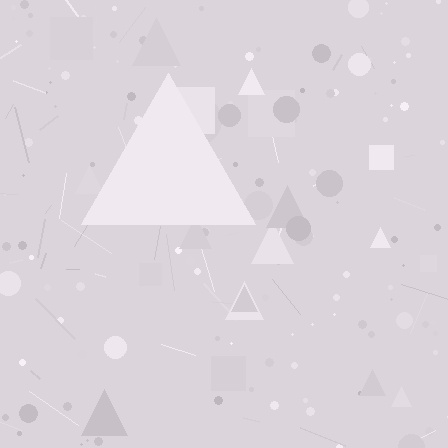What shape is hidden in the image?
A triangle is hidden in the image.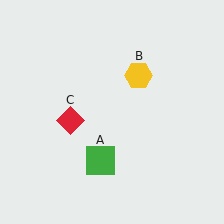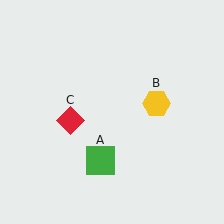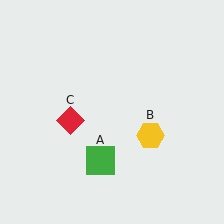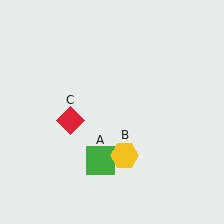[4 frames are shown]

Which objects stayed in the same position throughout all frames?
Green square (object A) and red diamond (object C) remained stationary.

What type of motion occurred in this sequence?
The yellow hexagon (object B) rotated clockwise around the center of the scene.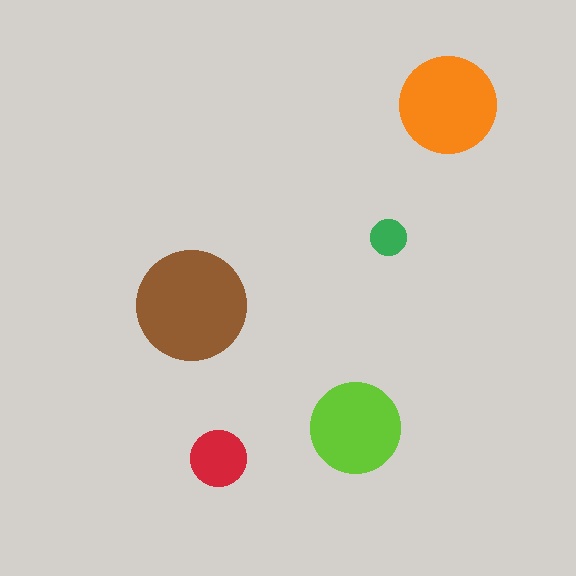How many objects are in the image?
There are 5 objects in the image.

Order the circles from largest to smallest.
the brown one, the orange one, the lime one, the red one, the green one.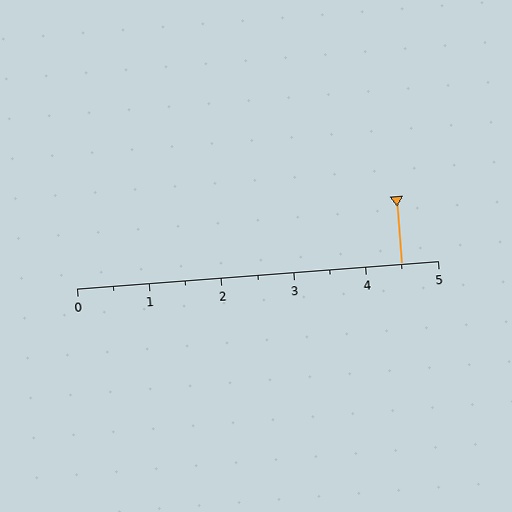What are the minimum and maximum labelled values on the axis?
The axis runs from 0 to 5.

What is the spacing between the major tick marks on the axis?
The major ticks are spaced 1 apart.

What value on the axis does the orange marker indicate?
The marker indicates approximately 4.5.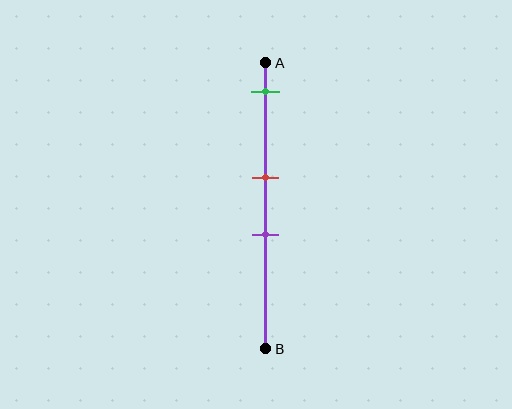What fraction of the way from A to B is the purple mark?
The purple mark is approximately 60% (0.6) of the way from A to B.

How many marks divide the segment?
There are 3 marks dividing the segment.